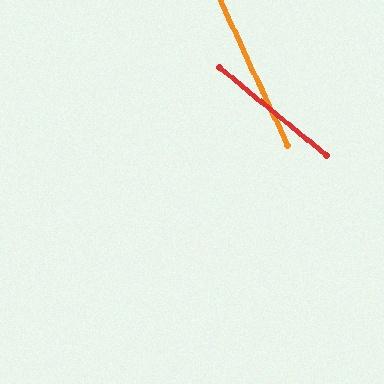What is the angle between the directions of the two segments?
Approximately 26 degrees.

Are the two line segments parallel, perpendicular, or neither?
Neither parallel nor perpendicular — they differ by about 26°.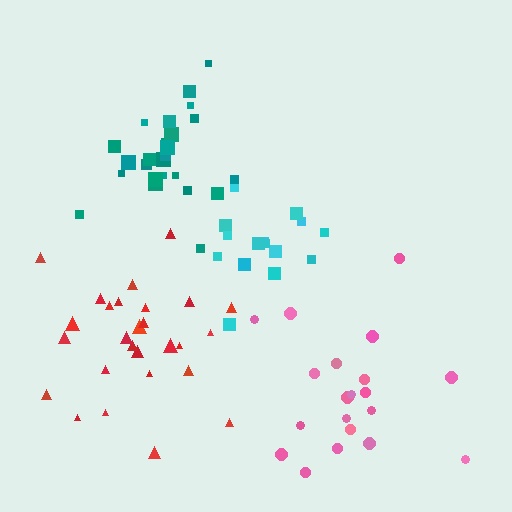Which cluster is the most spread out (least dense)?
Pink.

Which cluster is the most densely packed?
Teal.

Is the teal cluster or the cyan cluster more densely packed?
Teal.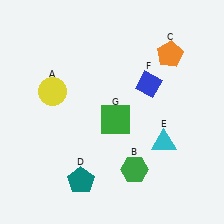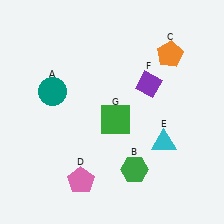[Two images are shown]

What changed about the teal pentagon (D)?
In Image 1, D is teal. In Image 2, it changed to pink.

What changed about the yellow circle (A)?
In Image 1, A is yellow. In Image 2, it changed to teal.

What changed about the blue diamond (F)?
In Image 1, F is blue. In Image 2, it changed to purple.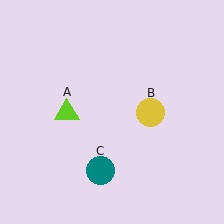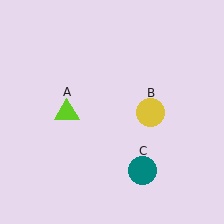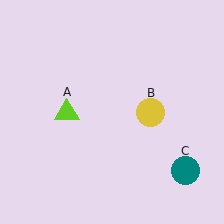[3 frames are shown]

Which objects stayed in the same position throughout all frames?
Lime triangle (object A) and yellow circle (object B) remained stationary.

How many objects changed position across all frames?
1 object changed position: teal circle (object C).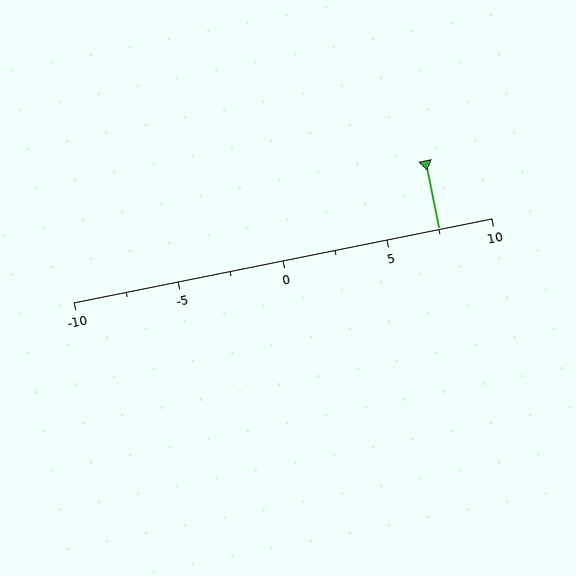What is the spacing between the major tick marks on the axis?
The major ticks are spaced 5 apart.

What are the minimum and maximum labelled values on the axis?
The axis runs from -10 to 10.